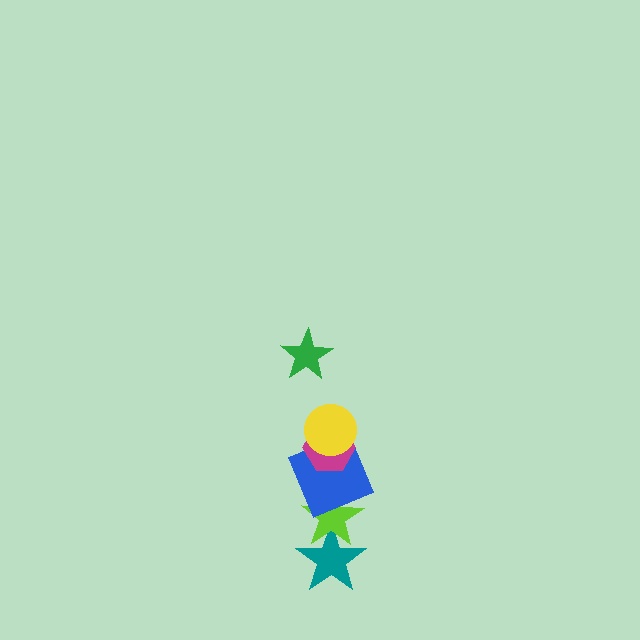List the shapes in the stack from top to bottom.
From top to bottom: the green star, the yellow circle, the magenta hexagon, the blue square, the lime star, the teal star.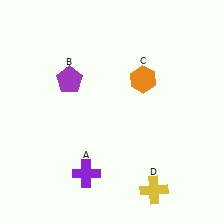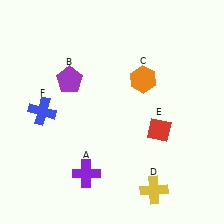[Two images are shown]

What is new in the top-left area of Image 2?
A blue cross (F) was added in the top-left area of Image 2.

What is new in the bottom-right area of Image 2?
A red diamond (E) was added in the bottom-right area of Image 2.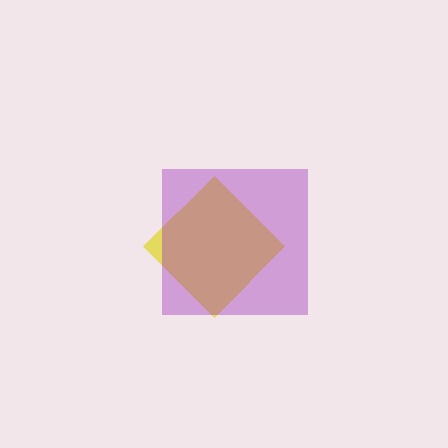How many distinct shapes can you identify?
There are 2 distinct shapes: a yellow diamond, a purple square.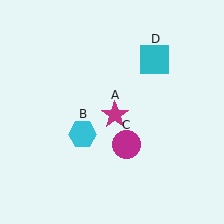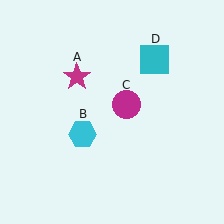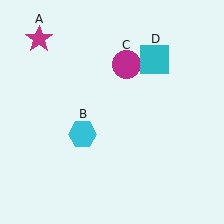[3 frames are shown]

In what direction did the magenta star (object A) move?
The magenta star (object A) moved up and to the left.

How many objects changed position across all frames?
2 objects changed position: magenta star (object A), magenta circle (object C).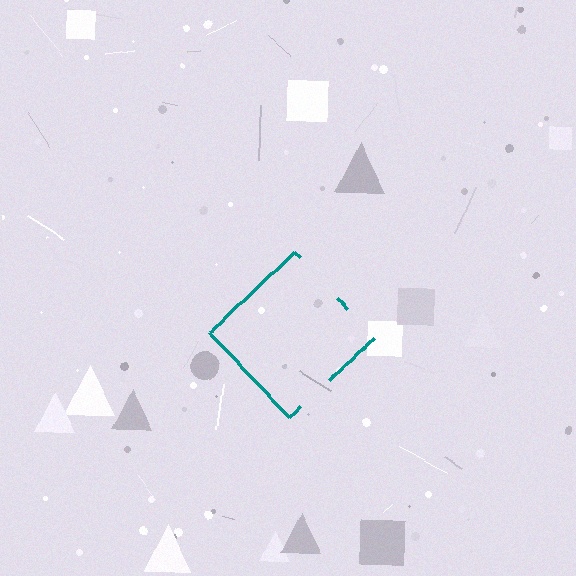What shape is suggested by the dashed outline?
The dashed outline suggests a diamond.